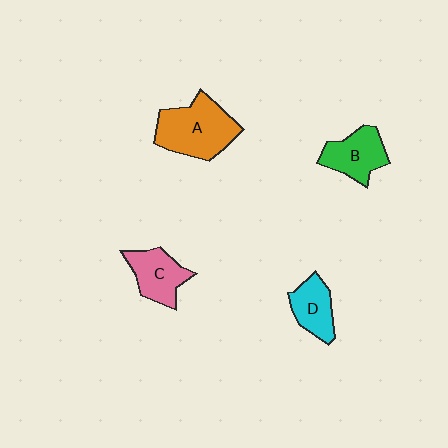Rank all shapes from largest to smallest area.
From largest to smallest: A (orange), B (green), C (pink), D (cyan).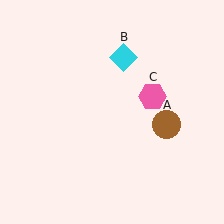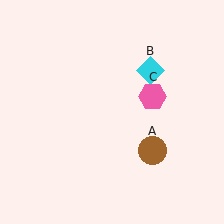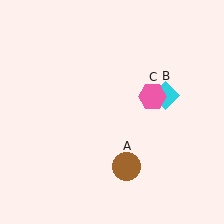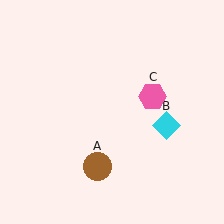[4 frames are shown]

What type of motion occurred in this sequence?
The brown circle (object A), cyan diamond (object B) rotated clockwise around the center of the scene.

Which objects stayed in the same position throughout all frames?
Pink hexagon (object C) remained stationary.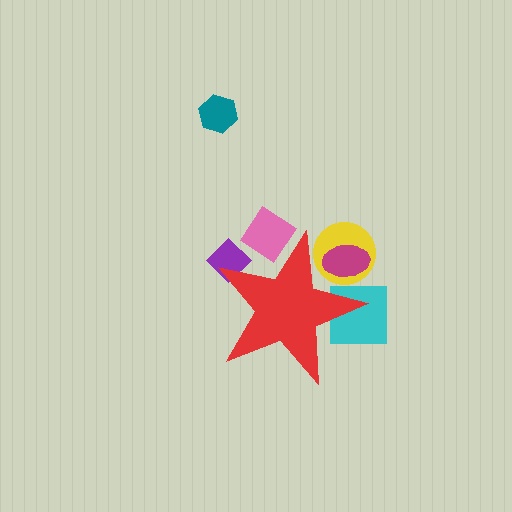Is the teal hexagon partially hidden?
No, the teal hexagon is fully visible.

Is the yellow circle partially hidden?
Yes, the yellow circle is partially hidden behind the red star.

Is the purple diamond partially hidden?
Yes, the purple diamond is partially hidden behind the red star.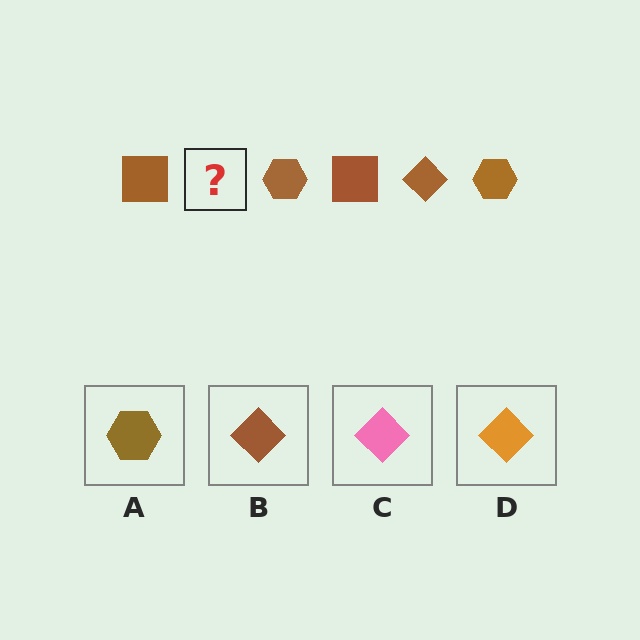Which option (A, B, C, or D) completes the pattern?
B.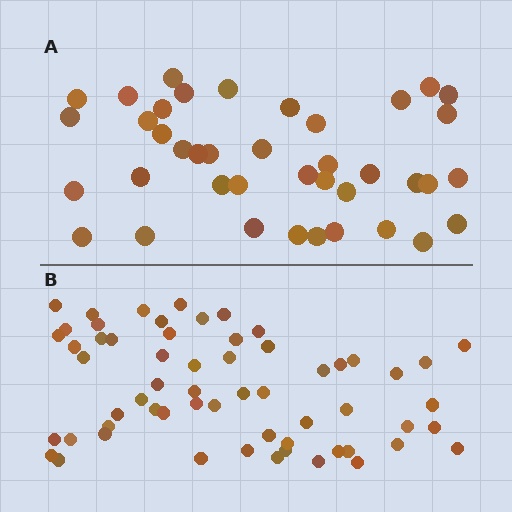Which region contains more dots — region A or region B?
Region B (the bottom region) has more dots.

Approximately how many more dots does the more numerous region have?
Region B has approximately 20 more dots than region A.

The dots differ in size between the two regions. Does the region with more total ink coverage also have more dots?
No. Region A has more total ink coverage because its dots are larger, but region B actually contains more individual dots. Total area can be misleading — the number of items is what matters here.